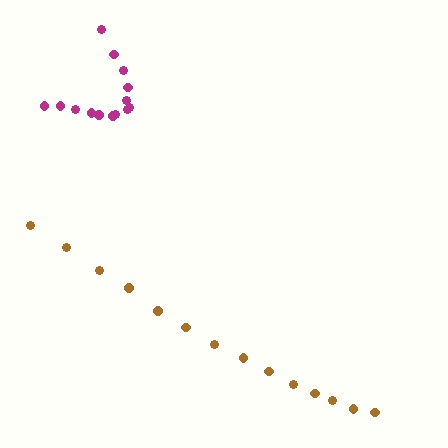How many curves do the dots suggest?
There are 2 distinct paths.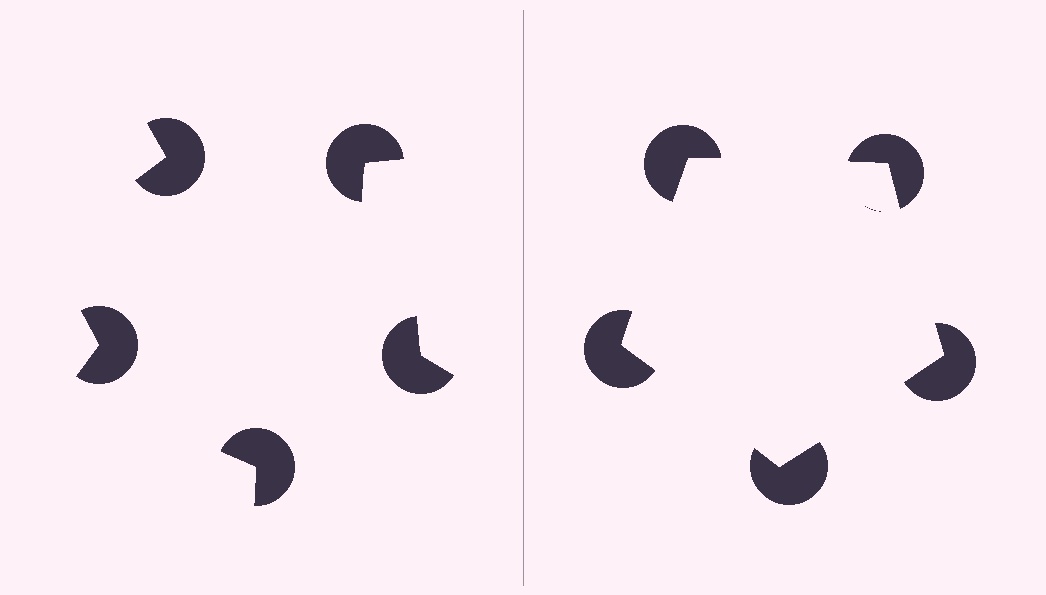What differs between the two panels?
The pac-man discs are positioned identically on both sides; only the wedge orientations differ. On the right they align to a pentagon; on the left they are misaligned.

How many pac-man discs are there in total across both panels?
10 — 5 on each side.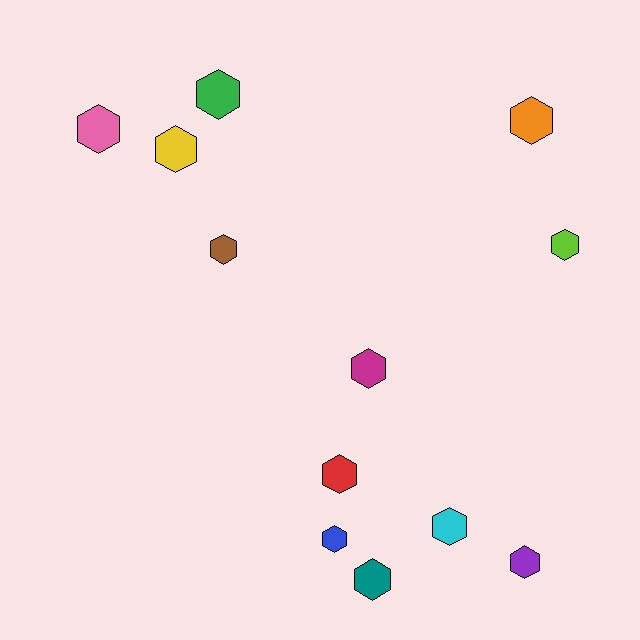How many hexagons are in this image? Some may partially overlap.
There are 12 hexagons.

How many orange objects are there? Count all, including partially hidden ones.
There is 1 orange object.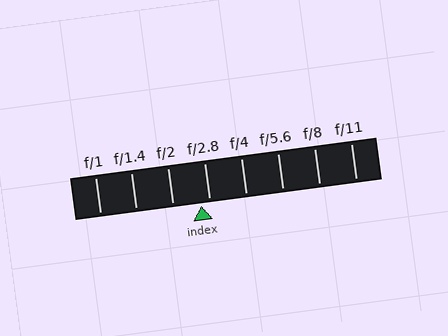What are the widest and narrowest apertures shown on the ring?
The widest aperture shown is f/1 and the narrowest is f/11.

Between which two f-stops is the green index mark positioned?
The index mark is between f/2 and f/2.8.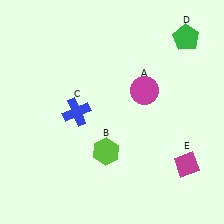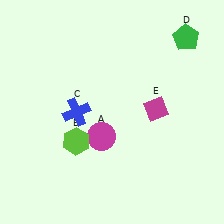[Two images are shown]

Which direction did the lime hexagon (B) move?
The lime hexagon (B) moved left.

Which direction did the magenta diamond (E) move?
The magenta diamond (E) moved up.